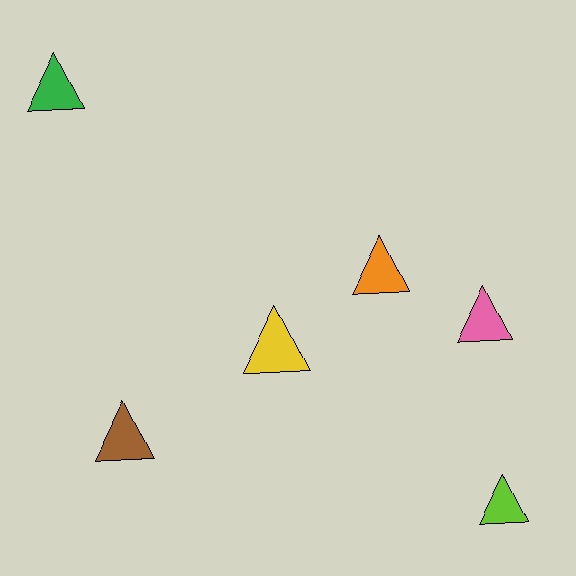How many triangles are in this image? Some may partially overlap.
There are 6 triangles.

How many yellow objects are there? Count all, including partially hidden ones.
There is 1 yellow object.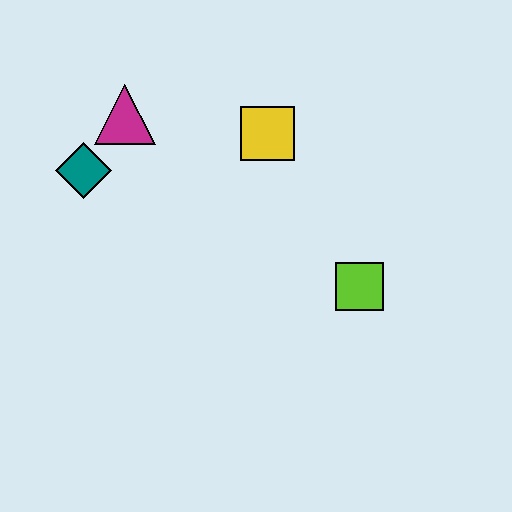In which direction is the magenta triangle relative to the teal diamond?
The magenta triangle is above the teal diamond.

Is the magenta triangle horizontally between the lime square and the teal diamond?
Yes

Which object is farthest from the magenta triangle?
The lime square is farthest from the magenta triangle.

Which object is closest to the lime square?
The yellow square is closest to the lime square.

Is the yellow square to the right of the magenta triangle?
Yes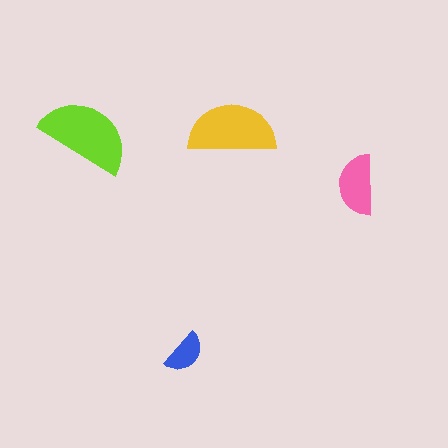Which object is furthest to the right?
The pink semicircle is rightmost.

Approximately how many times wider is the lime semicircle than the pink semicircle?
About 1.5 times wider.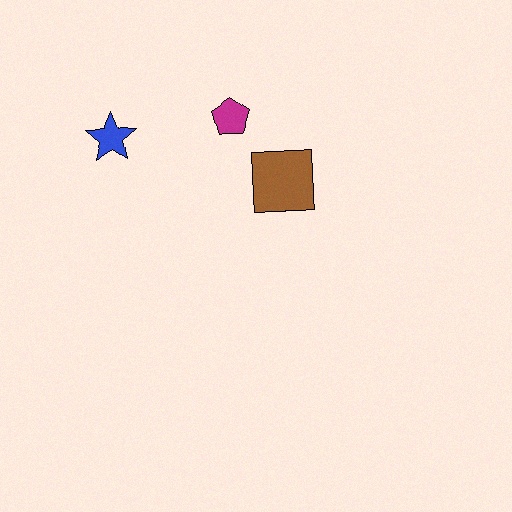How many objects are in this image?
There are 3 objects.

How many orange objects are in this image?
There are no orange objects.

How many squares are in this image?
There is 1 square.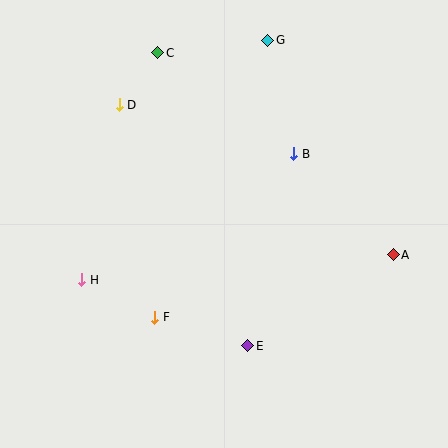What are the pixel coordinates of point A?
Point A is at (393, 255).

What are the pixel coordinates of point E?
Point E is at (248, 346).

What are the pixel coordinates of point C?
Point C is at (157, 53).